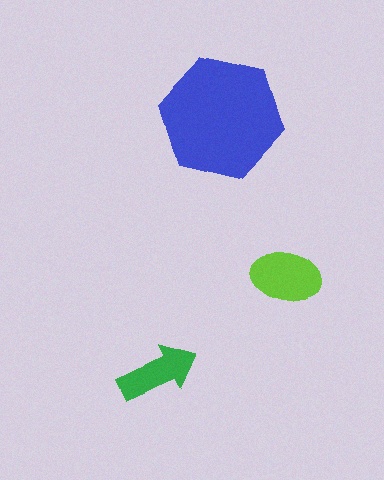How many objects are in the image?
There are 3 objects in the image.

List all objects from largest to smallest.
The blue hexagon, the lime ellipse, the green arrow.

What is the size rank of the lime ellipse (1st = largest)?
2nd.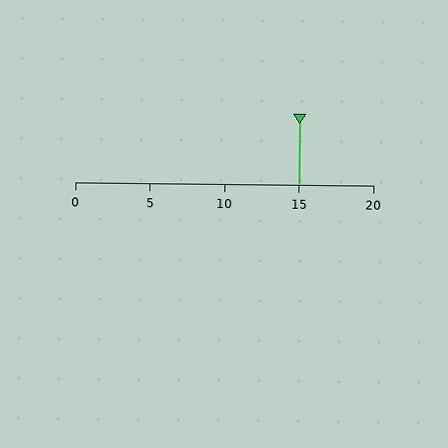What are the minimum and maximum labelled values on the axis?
The axis runs from 0 to 20.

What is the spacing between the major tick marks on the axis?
The major ticks are spaced 5 apart.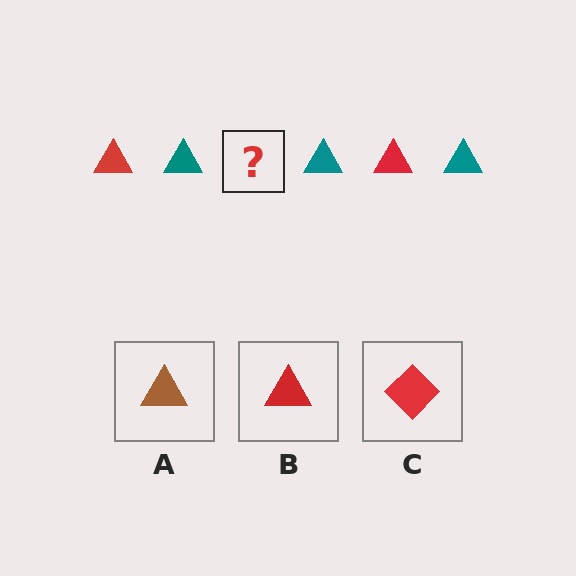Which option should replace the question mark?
Option B.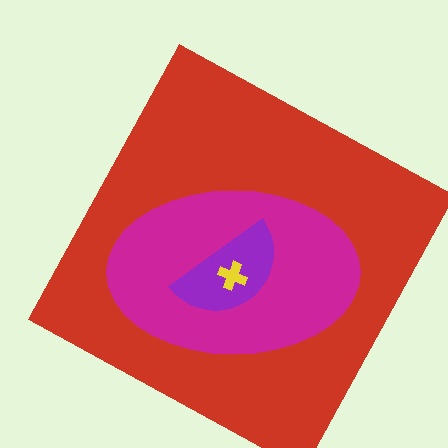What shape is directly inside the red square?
The magenta ellipse.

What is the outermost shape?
The red square.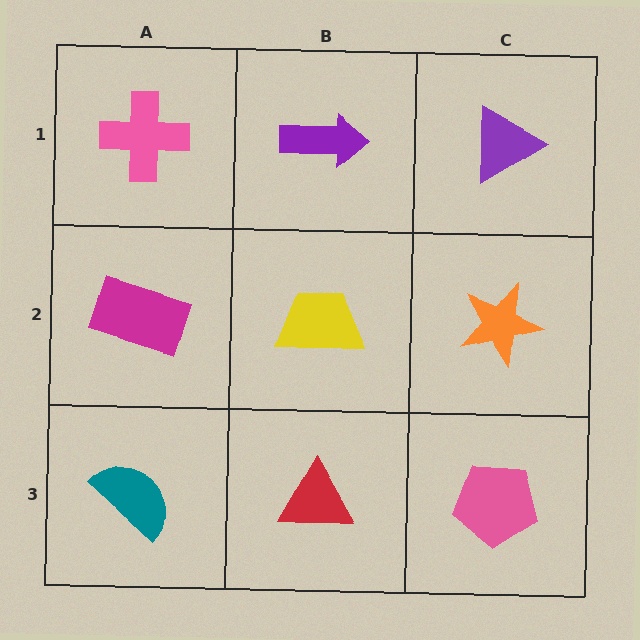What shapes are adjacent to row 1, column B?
A yellow trapezoid (row 2, column B), a pink cross (row 1, column A), a purple triangle (row 1, column C).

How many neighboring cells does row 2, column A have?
3.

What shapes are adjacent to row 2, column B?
A purple arrow (row 1, column B), a red triangle (row 3, column B), a magenta rectangle (row 2, column A), an orange star (row 2, column C).